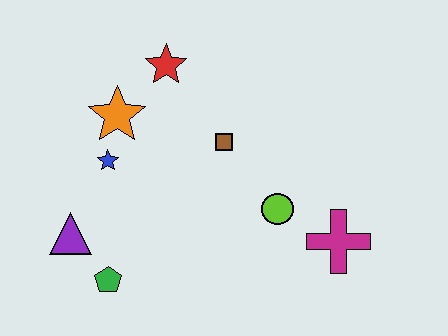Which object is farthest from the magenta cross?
The purple triangle is farthest from the magenta cross.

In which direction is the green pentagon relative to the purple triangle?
The green pentagon is below the purple triangle.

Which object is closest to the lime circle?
The magenta cross is closest to the lime circle.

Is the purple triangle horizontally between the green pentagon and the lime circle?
No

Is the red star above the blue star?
Yes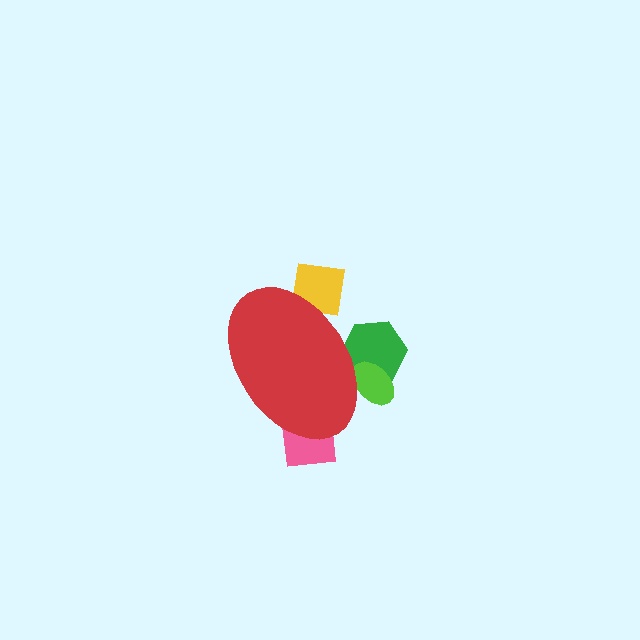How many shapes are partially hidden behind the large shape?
4 shapes are partially hidden.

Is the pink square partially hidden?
Yes, the pink square is partially hidden behind the red ellipse.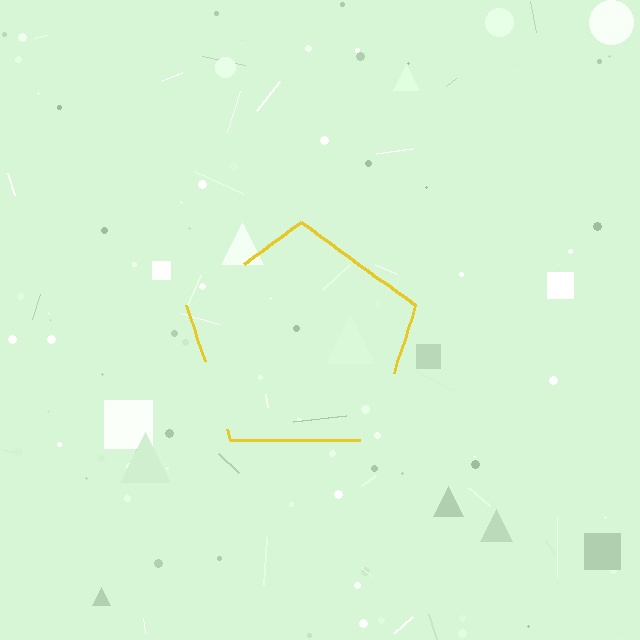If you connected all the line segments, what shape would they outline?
They would outline a pentagon.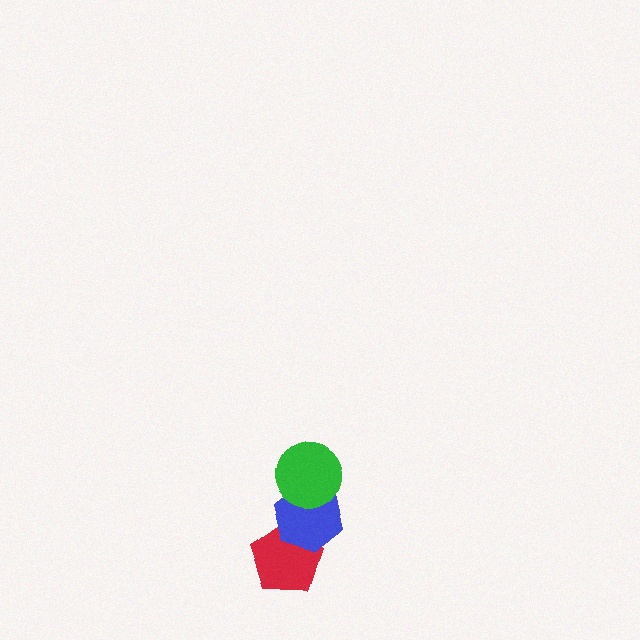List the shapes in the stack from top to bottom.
From top to bottom: the green circle, the blue hexagon, the red pentagon.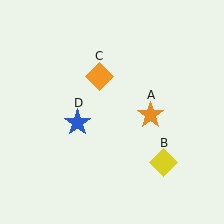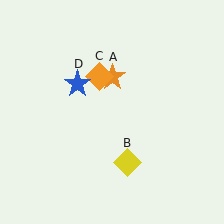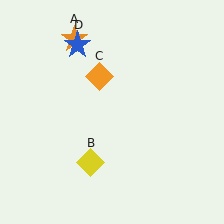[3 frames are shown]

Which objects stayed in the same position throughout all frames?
Orange diamond (object C) remained stationary.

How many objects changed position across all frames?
3 objects changed position: orange star (object A), yellow diamond (object B), blue star (object D).